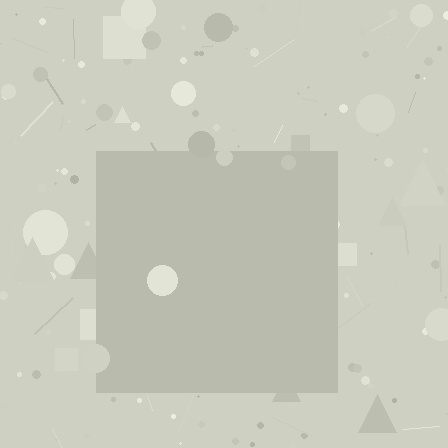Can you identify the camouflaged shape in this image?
The camouflaged shape is a square.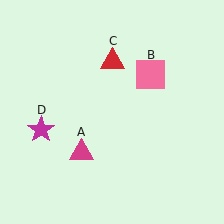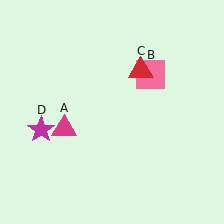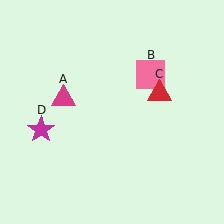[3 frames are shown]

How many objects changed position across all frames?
2 objects changed position: magenta triangle (object A), red triangle (object C).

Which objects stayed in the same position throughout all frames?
Pink square (object B) and magenta star (object D) remained stationary.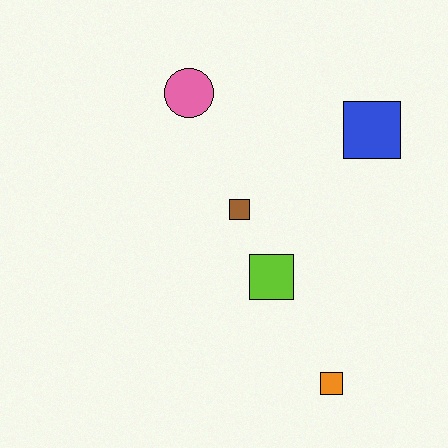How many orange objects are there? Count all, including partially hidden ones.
There is 1 orange object.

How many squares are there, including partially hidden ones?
There are 4 squares.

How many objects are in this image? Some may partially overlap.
There are 5 objects.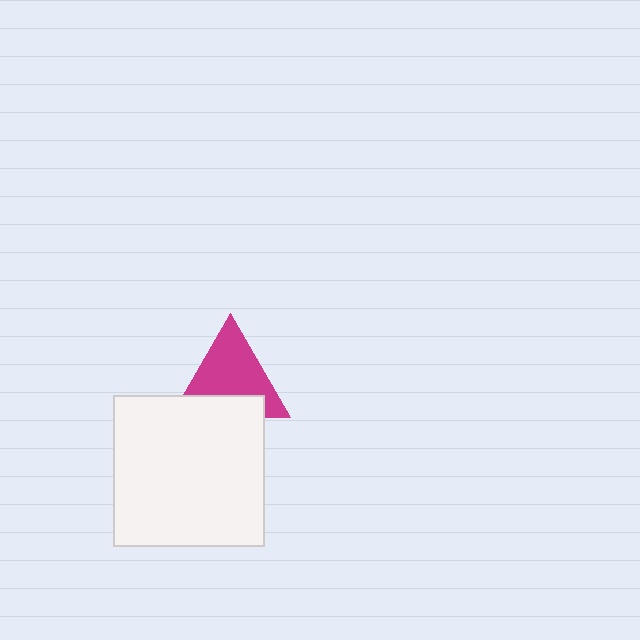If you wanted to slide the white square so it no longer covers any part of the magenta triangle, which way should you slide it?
Slide it down — that is the most direct way to separate the two shapes.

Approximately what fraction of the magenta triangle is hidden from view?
Roughly 31% of the magenta triangle is hidden behind the white square.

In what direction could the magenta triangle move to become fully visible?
The magenta triangle could move up. That would shift it out from behind the white square entirely.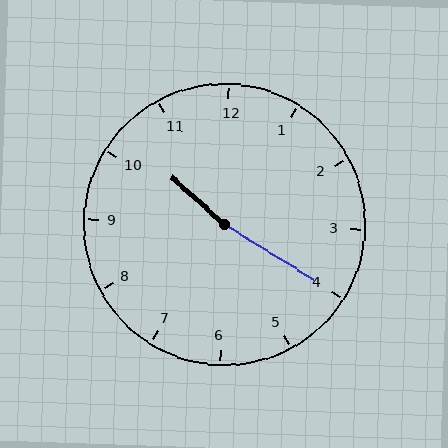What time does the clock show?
10:20.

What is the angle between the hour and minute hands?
Approximately 170 degrees.